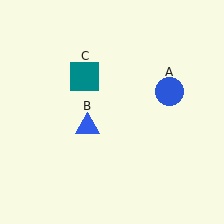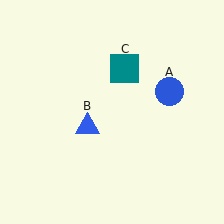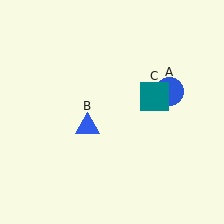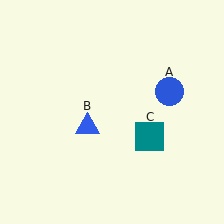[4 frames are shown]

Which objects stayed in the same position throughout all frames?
Blue circle (object A) and blue triangle (object B) remained stationary.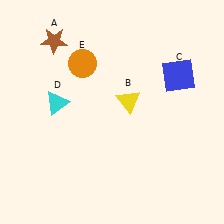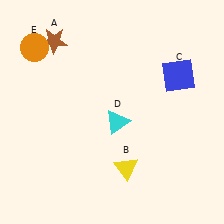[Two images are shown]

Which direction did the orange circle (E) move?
The orange circle (E) moved left.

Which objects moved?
The objects that moved are: the yellow triangle (B), the cyan triangle (D), the orange circle (E).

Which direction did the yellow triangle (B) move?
The yellow triangle (B) moved down.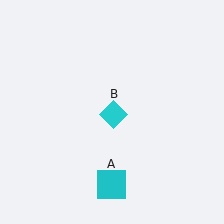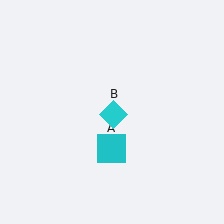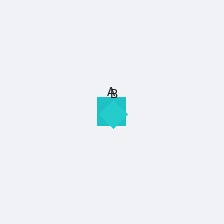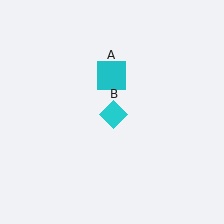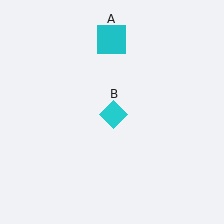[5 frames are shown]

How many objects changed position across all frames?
1 object changed position: cyan square (object A).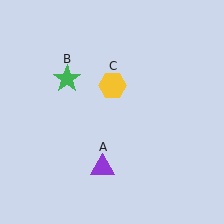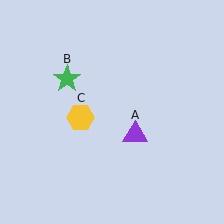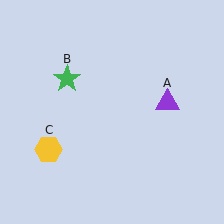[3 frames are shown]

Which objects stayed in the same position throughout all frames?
Green star (object B) remained stationary.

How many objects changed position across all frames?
2 objects changed position: purple triangle (object A), yellow hexagon (object C).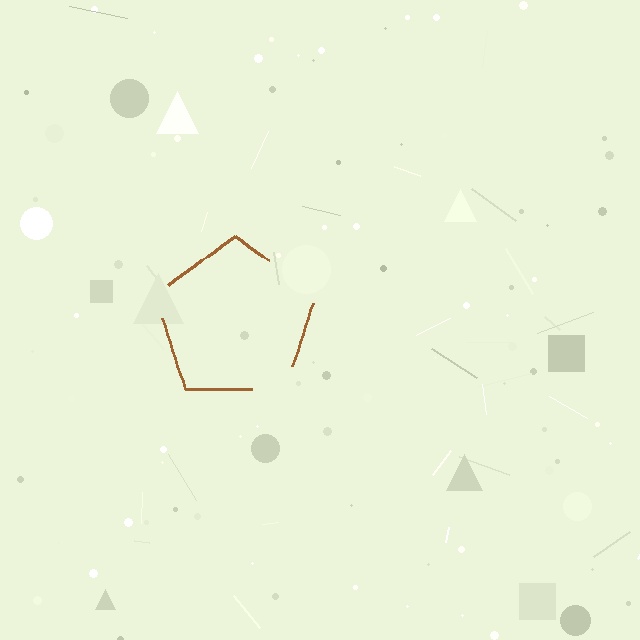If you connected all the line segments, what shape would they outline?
They would outline a pentagon.